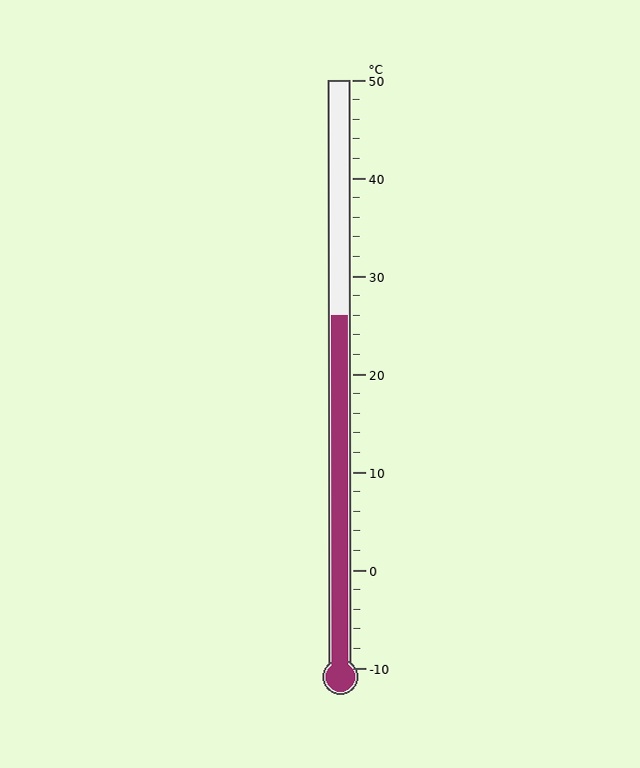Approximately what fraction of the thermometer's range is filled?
The thermometer is filled to approximately 60% of its range.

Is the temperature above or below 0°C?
The temperature is above 0°C.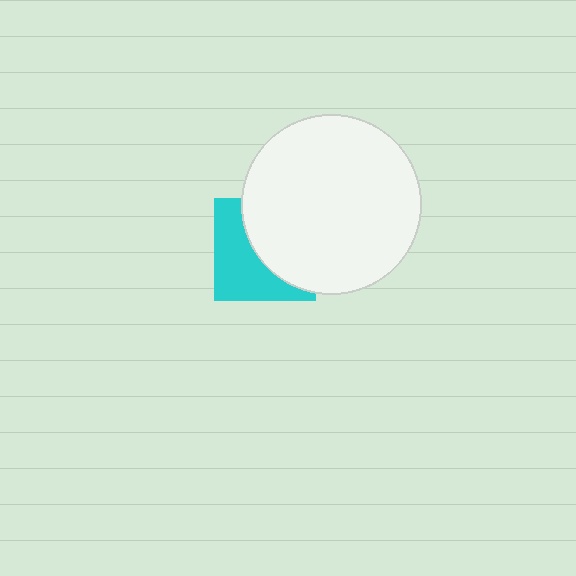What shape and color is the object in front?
The object in front is a white circle.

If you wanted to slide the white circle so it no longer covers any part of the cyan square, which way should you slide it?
Slide it right — that is the most direct way to separate the two shapes.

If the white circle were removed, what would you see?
You would see the complete cyan square.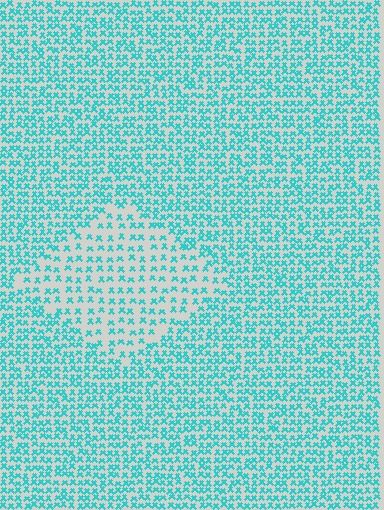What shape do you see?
I see a diamond.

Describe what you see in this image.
The image contains small cyan elements arranged at two different densities. A diamond-shaped region is visible where the elements are less densely packed than the surrounding area.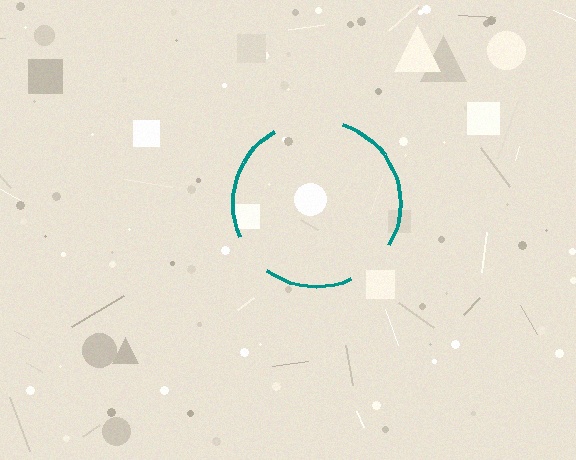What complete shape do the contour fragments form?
The contour fragments form a circle.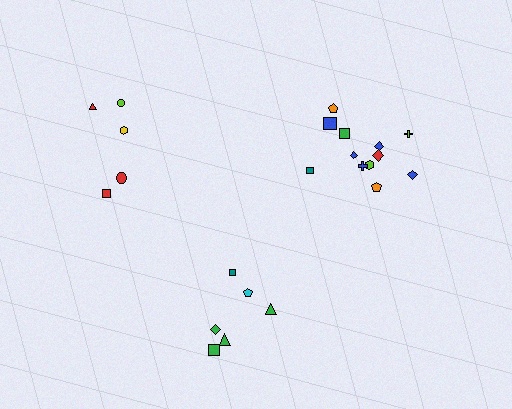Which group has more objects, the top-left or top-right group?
The top-right group.